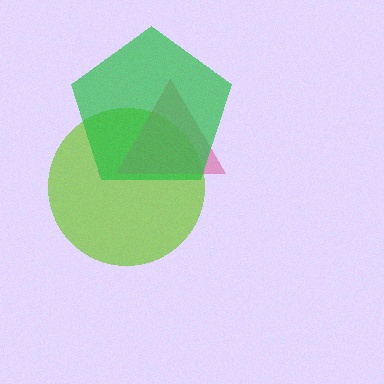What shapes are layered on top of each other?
The layered shapes are: a lime circle, a pink triangle, a green pentagon.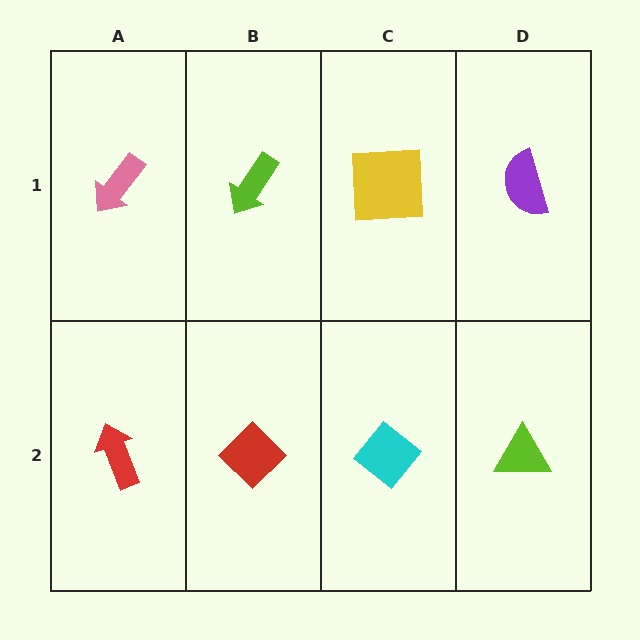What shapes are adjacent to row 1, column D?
A lime triangle (row 2, column D), a yellow square (row 1, column C).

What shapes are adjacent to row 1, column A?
A red arrow (row 2, column A), a lime arrow (row 1, column B).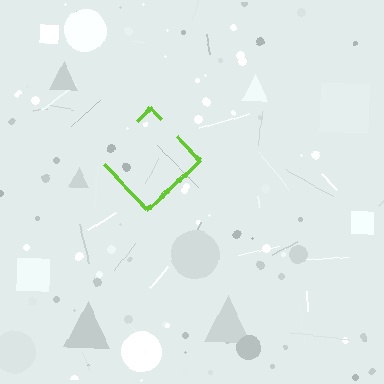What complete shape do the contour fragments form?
The contour fragments form a diamond.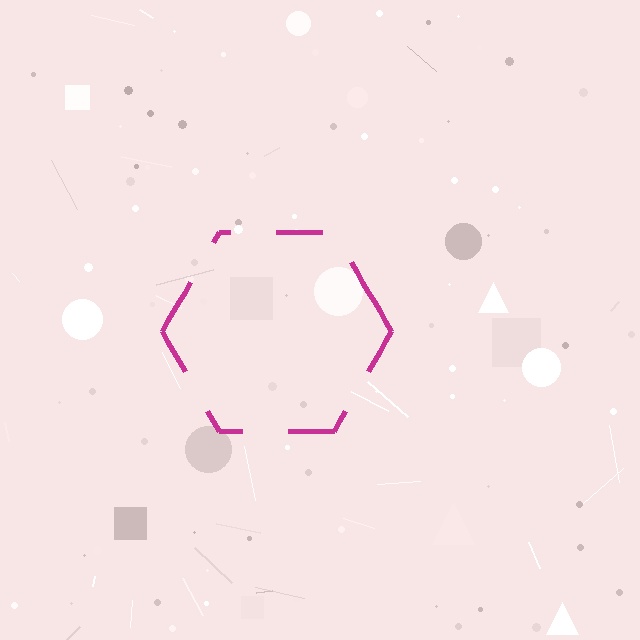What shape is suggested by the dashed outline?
The dashed outline suggests a hexagon.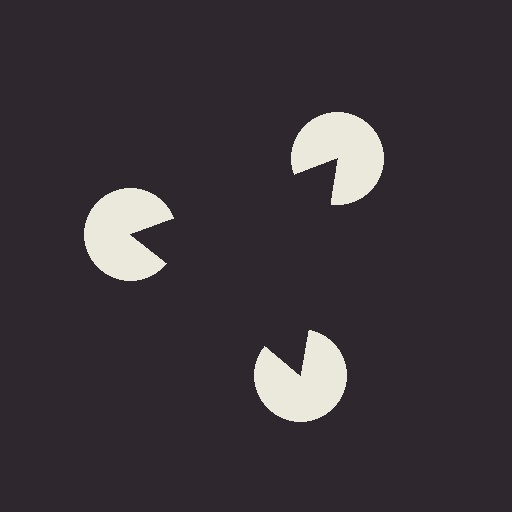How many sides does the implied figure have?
3 sides.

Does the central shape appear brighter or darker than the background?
It typically appears slightly darker than the background, even though no actual brightness change is drawn.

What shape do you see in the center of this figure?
An illusory triangle — its edges are inferred from the aligned wedge cuts in the pac-man discs, not physically drawn.